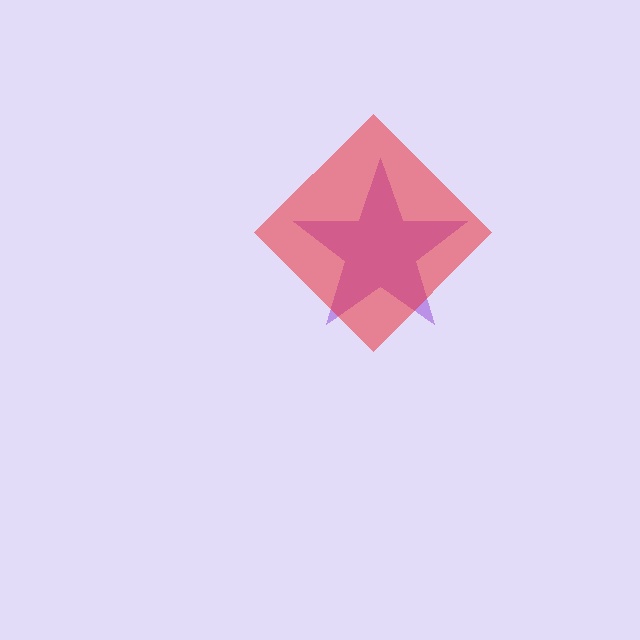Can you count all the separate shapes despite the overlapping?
Yes, there are 2 separate shapes.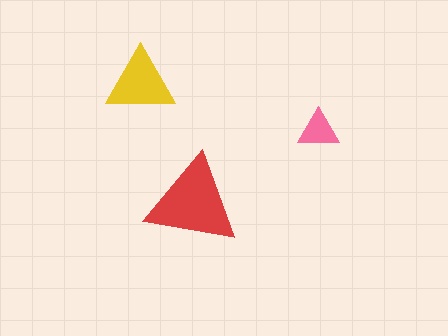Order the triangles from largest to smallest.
the red one, the yellow one, the pink one.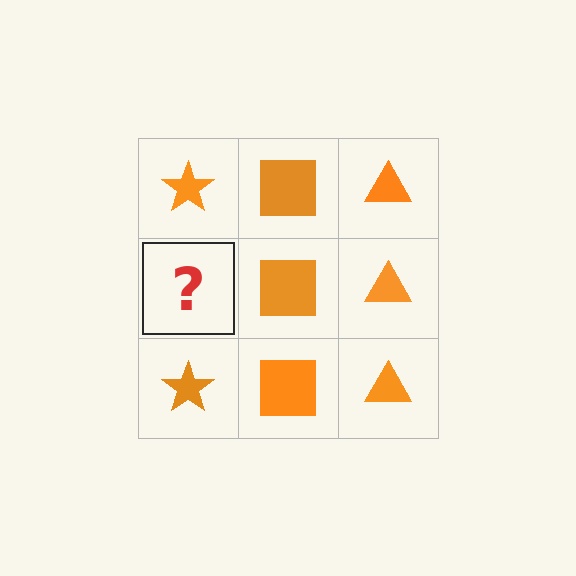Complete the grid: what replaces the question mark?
The question mark should be replaced with an orange star.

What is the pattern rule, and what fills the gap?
The rule is that each column has a consistent shape. The gap should be filled with an orange star.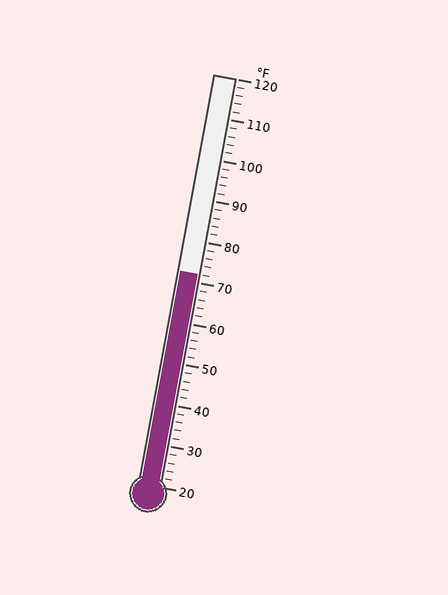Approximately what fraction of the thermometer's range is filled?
The thermometer is filled to approximately 50% of its range.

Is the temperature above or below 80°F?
The temperature is below 80°F.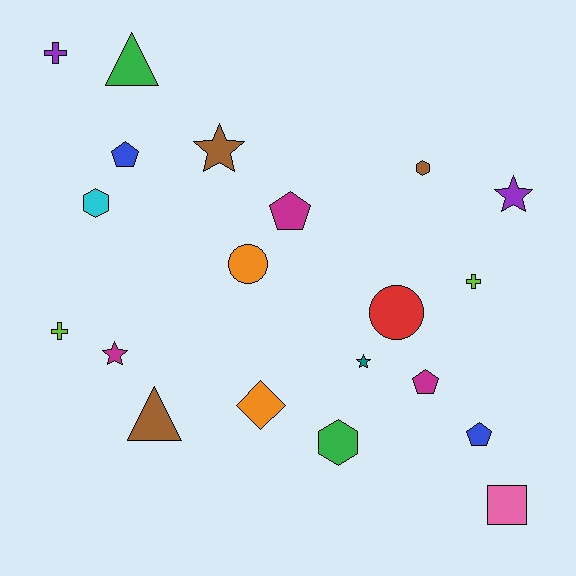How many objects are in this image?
There are 20 objects.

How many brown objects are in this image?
There are 3 brown objects.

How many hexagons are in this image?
There are 3 hexagons.